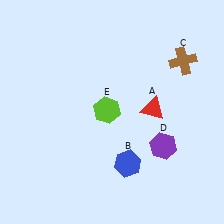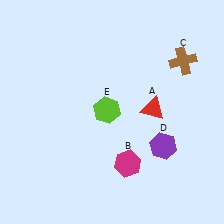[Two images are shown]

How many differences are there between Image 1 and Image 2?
There is 1 difference between the two images.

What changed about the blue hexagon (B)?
In Image 1, B is blue. In Image 2, it changed to magenta.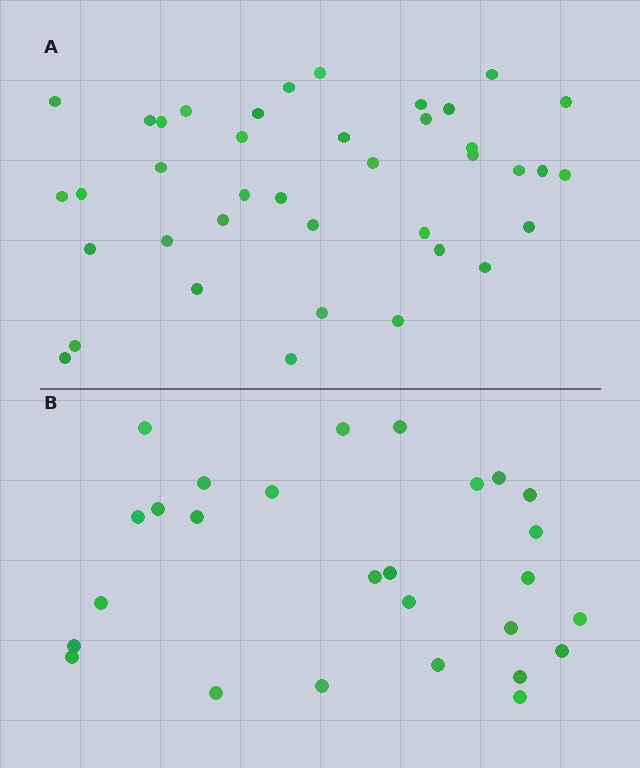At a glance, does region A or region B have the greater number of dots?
Region A (the top region) has more dots.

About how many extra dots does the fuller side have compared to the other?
Region A has roughly 12 or so more dots than region B.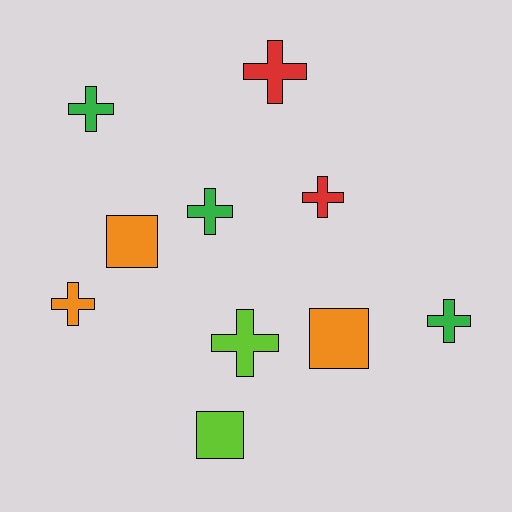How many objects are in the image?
There are 10 objects.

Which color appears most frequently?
Green, with 3 objects.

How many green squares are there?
There are no green squares.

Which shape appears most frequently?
Cross, with 7 objects.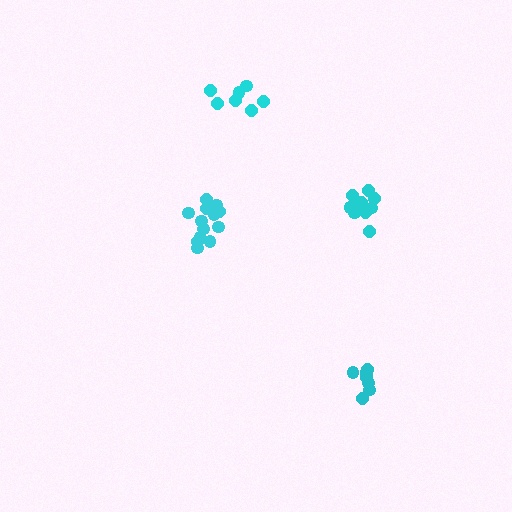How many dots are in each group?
Group 1: 7 dots, Group 2: 13 dots, Group 3: 7 dots, Group 4: 11 dots (38 total).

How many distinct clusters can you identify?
There are 4 distinct clusters.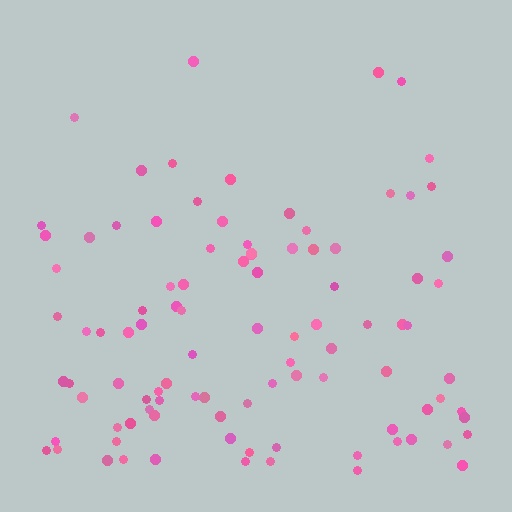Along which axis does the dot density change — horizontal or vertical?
Vertical.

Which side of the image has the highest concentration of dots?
The bottom.